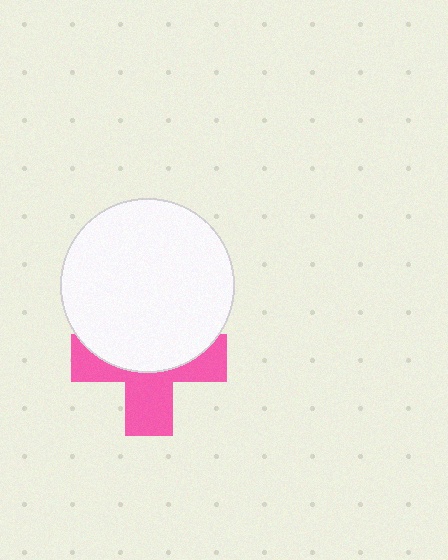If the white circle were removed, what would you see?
You would see the complete pink cross.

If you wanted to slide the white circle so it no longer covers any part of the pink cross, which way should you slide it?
Slide it up — that is the most direct way to separate the two shapes.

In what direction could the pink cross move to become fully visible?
The pink cross could move down. That would shift it out from behind the white circle entirely.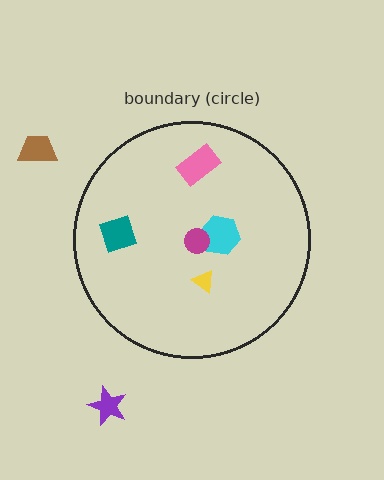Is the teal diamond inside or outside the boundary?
Inside.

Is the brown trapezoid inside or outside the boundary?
Outside.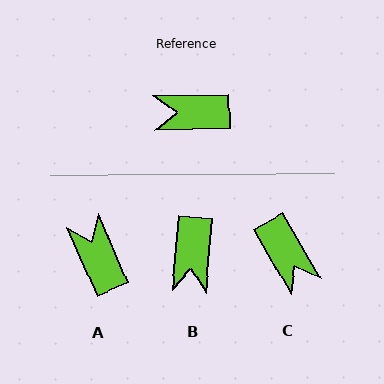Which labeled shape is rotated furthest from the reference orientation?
C, about 119 degrees away.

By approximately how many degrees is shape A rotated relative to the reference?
Approximately 68 degrees clockwise.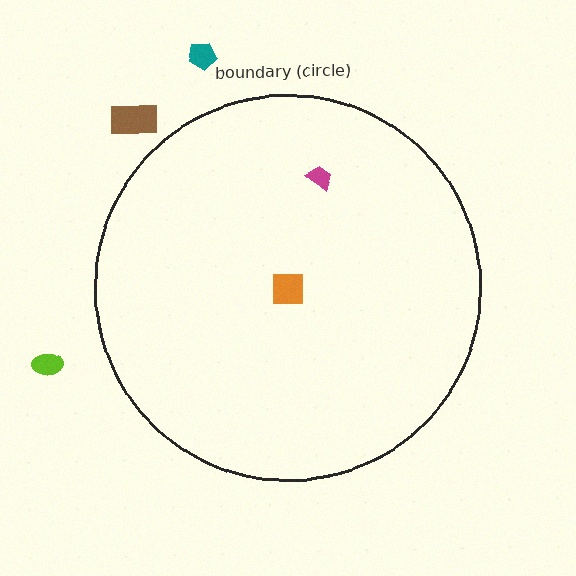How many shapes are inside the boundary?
2 inside, 3 outside.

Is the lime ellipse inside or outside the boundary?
Outside.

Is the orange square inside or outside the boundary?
Inside.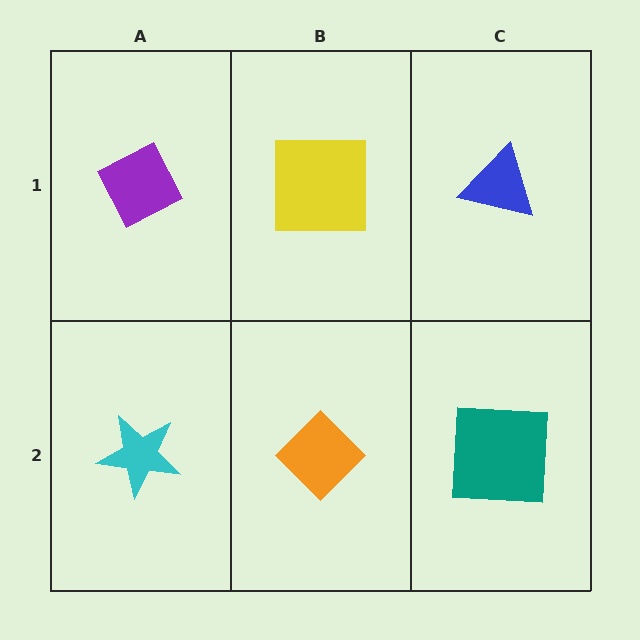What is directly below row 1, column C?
A teal square.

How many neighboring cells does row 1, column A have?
2.